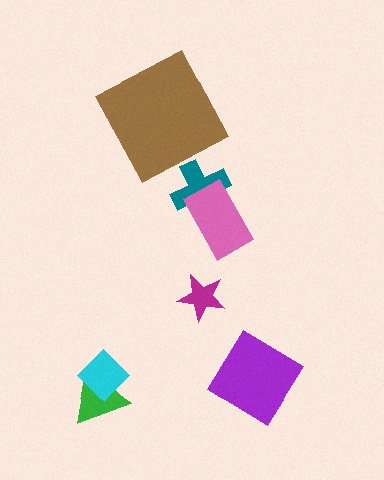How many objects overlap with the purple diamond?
0 objects overlap with the purple diamond.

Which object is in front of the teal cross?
The pink rectangle is in front of the teal cross.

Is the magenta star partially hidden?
No, no other shape covers it.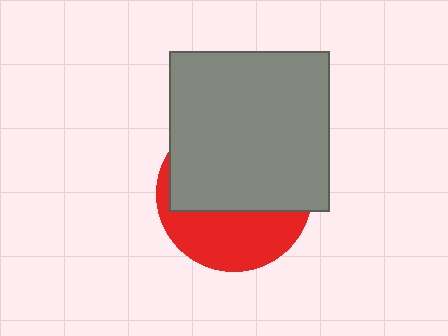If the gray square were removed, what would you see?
You would see the complete red circle.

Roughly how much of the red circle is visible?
A small part of it is visible (roughly 39%).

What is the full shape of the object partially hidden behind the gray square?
The partially hidden object is a red circle.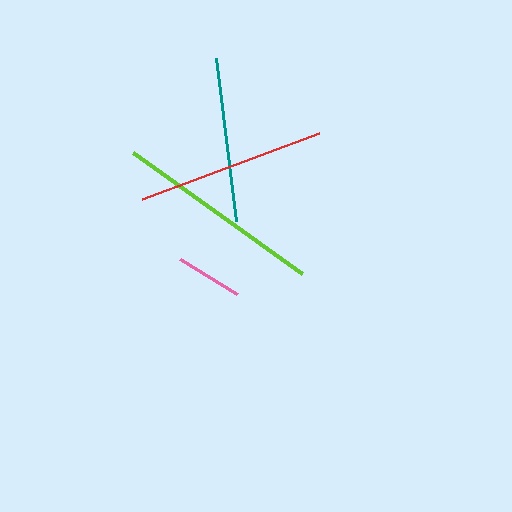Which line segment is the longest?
The lime line is the longest at approximately 208 pixels.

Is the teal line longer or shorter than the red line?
The red line is longer than the teal line.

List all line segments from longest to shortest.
From longest to shortest: lime, red, teal, pink.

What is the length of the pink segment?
The pink segment is approximately 67 pixels long.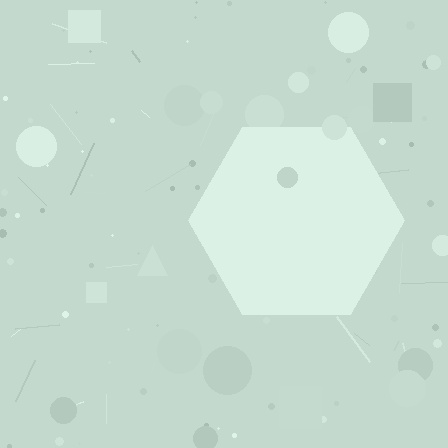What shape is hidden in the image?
A hexagon is hidden in the image.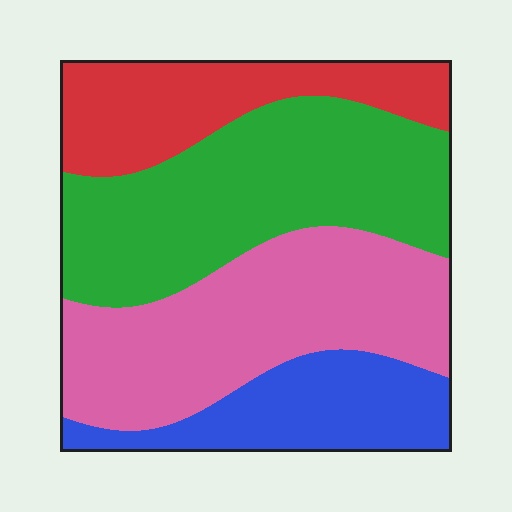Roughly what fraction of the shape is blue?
Blue covers around 15% of the shape.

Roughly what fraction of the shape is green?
Green takes up about one third (1/3) of the shape.